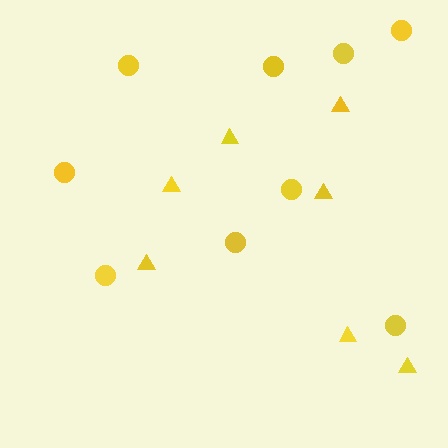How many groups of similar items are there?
There are 2 groups: one group of circles (9) and one group of triangles (7).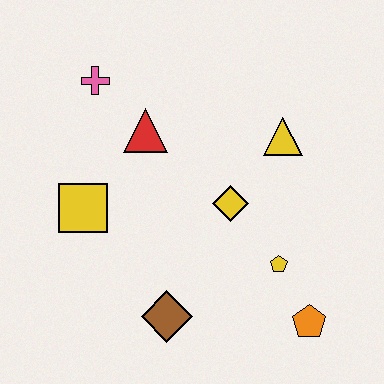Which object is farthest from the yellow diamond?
The pink cross is farthest from the yellow diamond.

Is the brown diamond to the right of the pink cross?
Yes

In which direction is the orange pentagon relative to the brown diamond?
The orange pentagon is to the right of the brown diamond.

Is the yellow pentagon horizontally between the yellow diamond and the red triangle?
No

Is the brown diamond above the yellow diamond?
No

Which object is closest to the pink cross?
The red triangle is closest to the pink cross.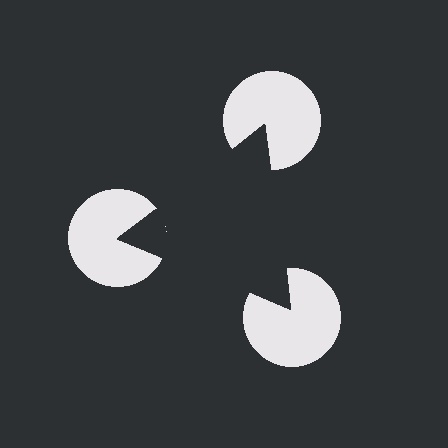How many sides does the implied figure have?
3 sides.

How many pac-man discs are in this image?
There are 3 — one at each vertex of the illusory triangle.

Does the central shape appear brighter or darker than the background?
It typically appears slightly darker than the background, even though no actual brightness change is drawn.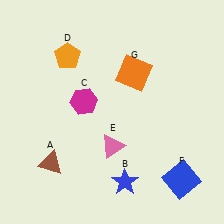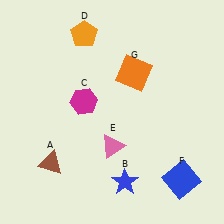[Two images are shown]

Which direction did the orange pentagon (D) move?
The orange pentagon (D) moved up.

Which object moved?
The orange pentagon (D) moved up.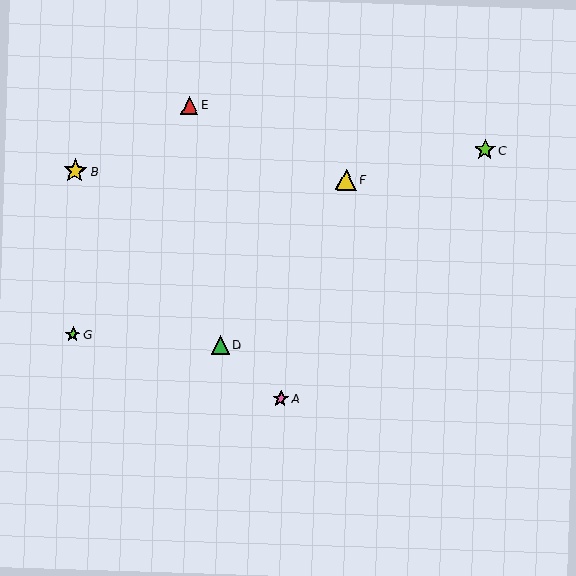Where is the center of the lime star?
The center of the lime star is at (73, 335).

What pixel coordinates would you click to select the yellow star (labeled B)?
Click at (75, 171) to select the yellow star B.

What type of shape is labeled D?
Shape D is a green triangle.